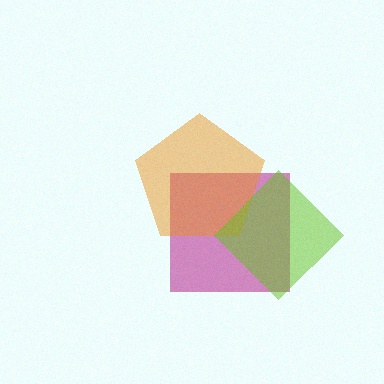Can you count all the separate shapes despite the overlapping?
Yes, there are 3 separate shapes.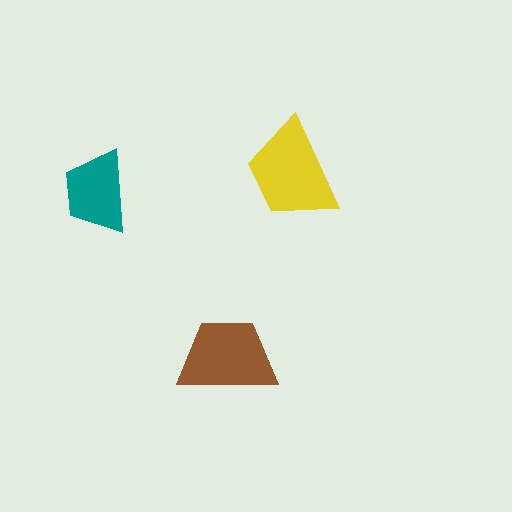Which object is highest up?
The yellow trapezoid is topmost.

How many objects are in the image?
There are 3 objects in the image.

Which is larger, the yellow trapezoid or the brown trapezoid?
The yellow one.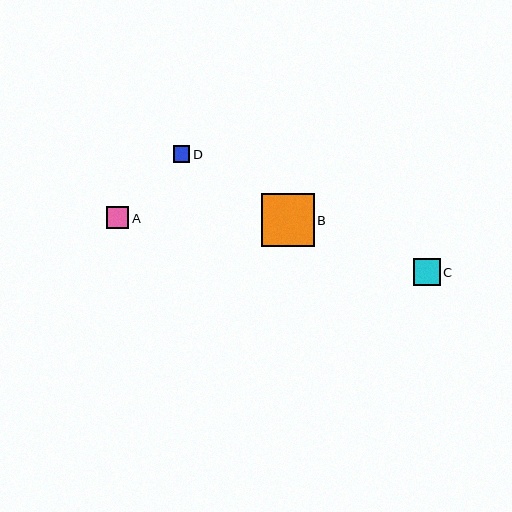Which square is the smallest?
Square D is the smallest with a size of approximately 16 pixels.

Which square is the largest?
Square B is the largest with a size of approximately 53 pixels.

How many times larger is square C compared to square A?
Square C is approximately 1.2 times the size of square A.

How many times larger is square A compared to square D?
Square A is approximately 1.4 times the size of square D.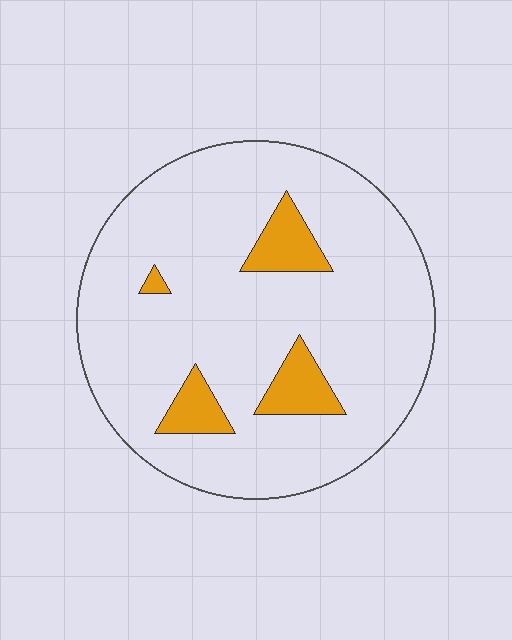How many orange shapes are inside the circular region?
4.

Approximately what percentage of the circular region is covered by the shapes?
Approximately 10%.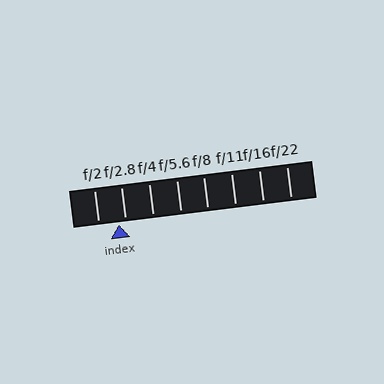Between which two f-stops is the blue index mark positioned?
The index mark is between f/2 and f/2.8.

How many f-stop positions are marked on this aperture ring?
There are 8 f-stop positions marked.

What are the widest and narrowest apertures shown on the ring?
The widest aperture shown is f/2 and the narrowest is f/22.